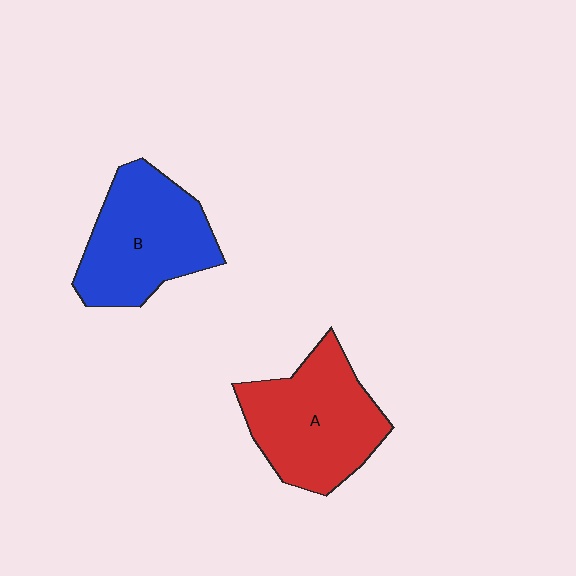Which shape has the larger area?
Shape A (red).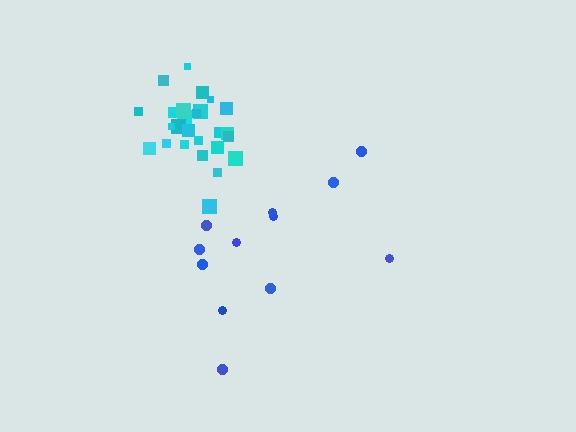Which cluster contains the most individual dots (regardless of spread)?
Cyan (26).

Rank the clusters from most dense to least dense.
cyan, blue.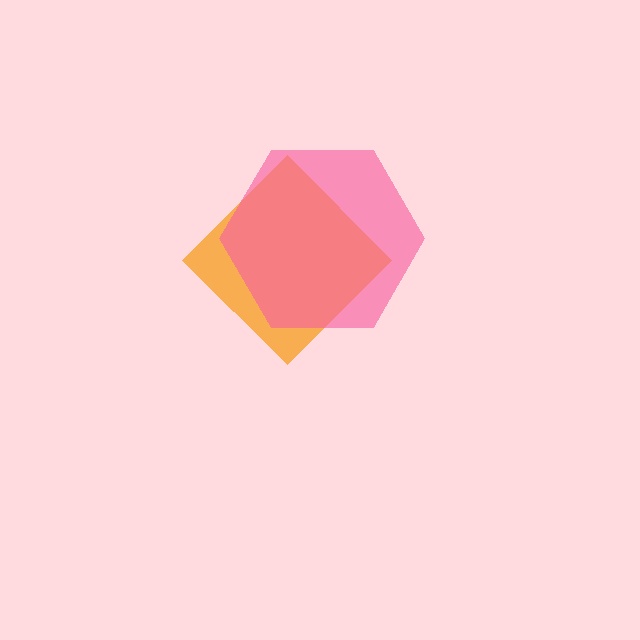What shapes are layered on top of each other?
The layered shapes are: an orange diamond, a pink hexagon.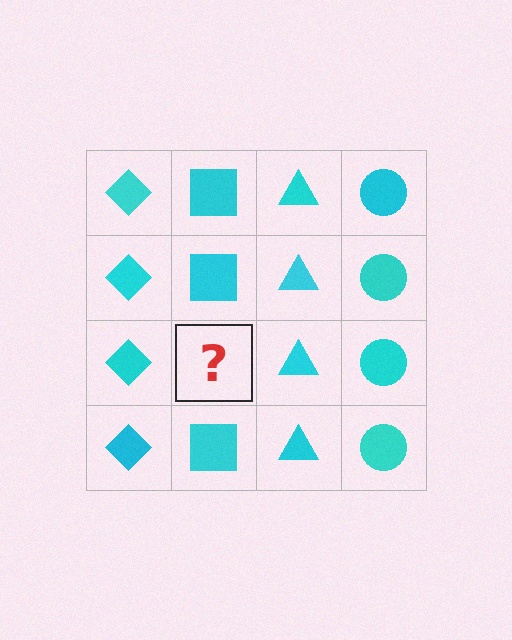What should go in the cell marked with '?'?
The missing cell should contain a cyan square.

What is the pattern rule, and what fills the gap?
The rule is that each column has a consistent shape. The gap should be filled with a cyan square.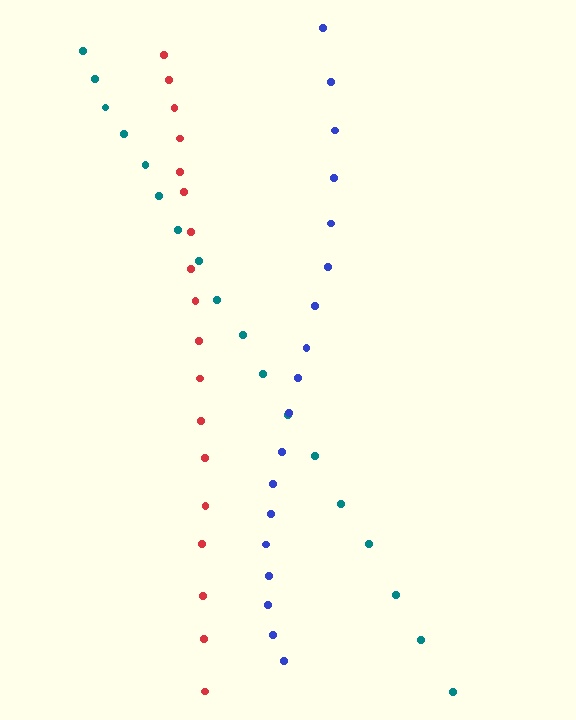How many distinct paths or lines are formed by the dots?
There are 3 distinct paths.